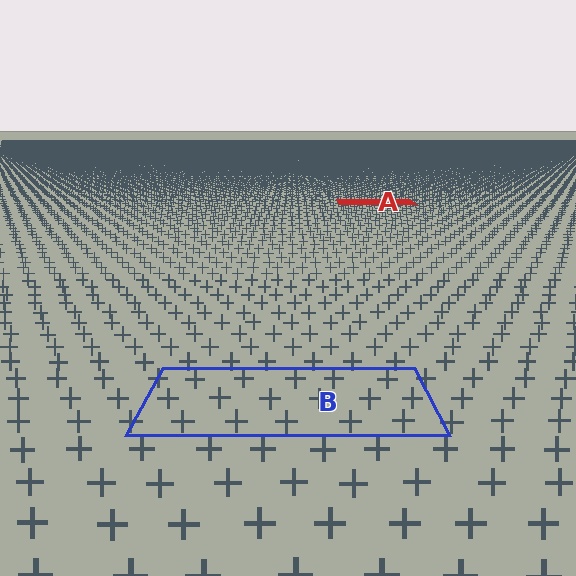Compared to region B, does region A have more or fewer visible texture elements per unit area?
Region A has more texture elements per unit area — they are packed more densely because it is farther away.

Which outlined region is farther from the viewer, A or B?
Region A is farther from the viewer — the texture elements inside it appear smaller and more densely packed.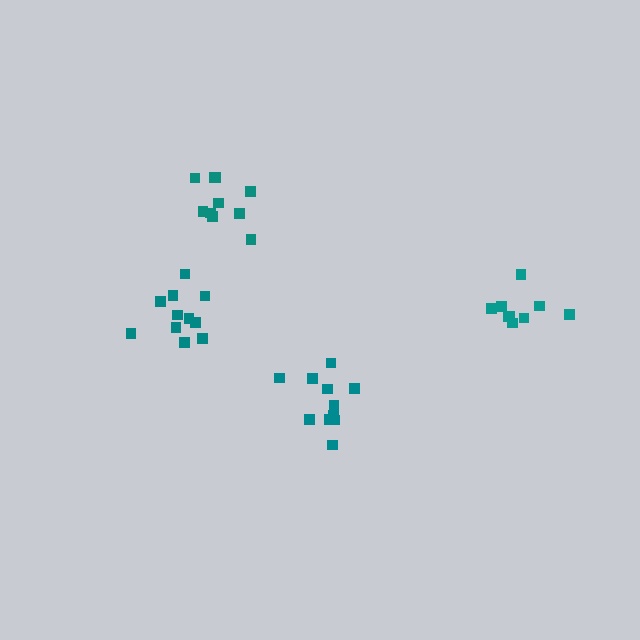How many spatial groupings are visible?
There are 4 spatial groupings.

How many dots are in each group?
Group 1: 10 dots, Group 2: 11 dots, Group 3: 9 dots, Group 4: 11 dots (41 total).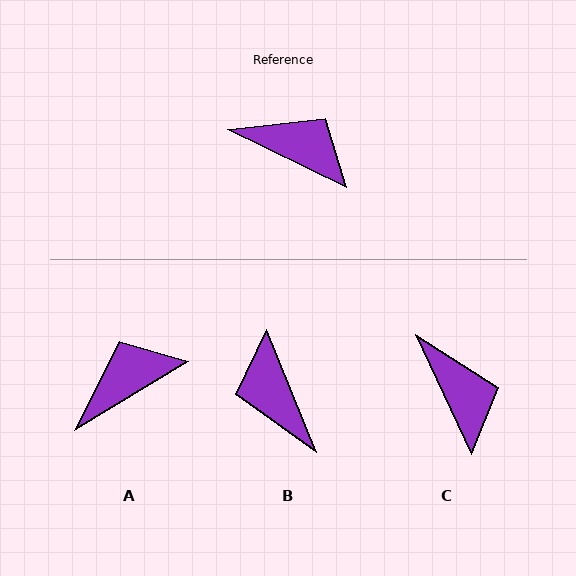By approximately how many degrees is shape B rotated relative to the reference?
Approximately 138 degrees counter-clockwise.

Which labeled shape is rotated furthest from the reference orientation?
B, about 138 degrees away.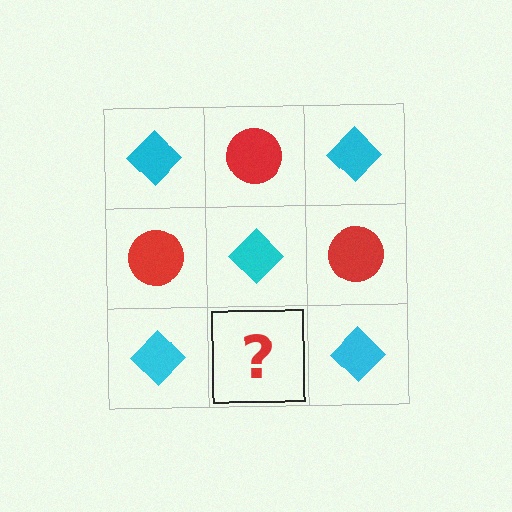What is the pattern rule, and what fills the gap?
The rule is that it alternates cyan diamond and red circle in a checkerboard pattern. The gap should be filled with a red circle.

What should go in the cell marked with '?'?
The missing cell should contain a red circle.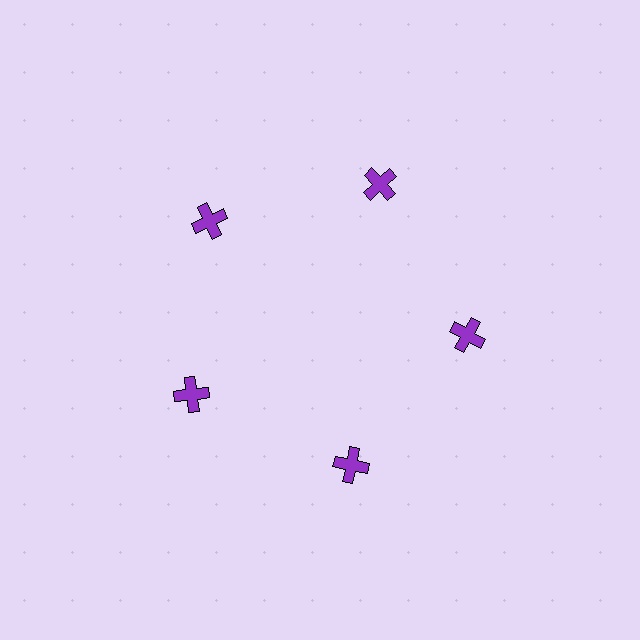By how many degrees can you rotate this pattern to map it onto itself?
The pattern maps onto itself every 72 degrees of rotation.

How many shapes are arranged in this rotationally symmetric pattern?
There are 5 shapes, arranged in 5 groups of 1.